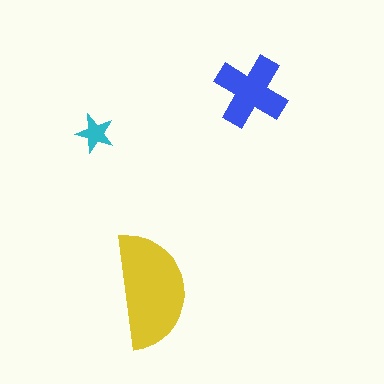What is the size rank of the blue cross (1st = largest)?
2nd.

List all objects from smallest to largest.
The cyan star, the blue cross, the yellow semicircle.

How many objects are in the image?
There are 3 objects in the image.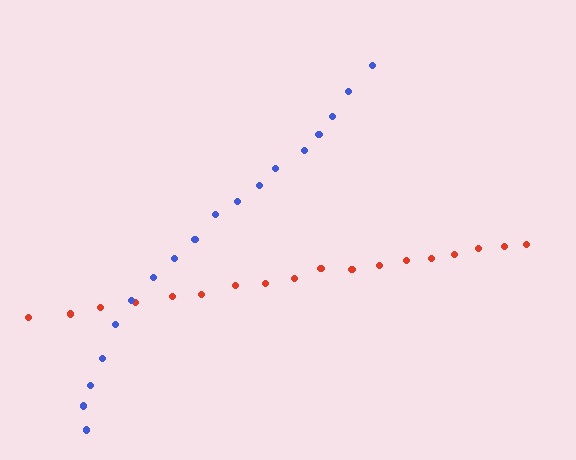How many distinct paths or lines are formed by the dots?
There are 2 distinct paths.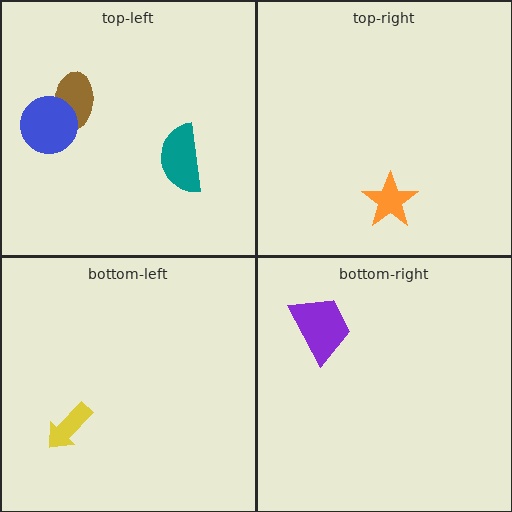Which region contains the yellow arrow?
The bottom-left region.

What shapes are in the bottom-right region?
The purple trapezoid.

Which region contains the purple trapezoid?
The bottom-right region.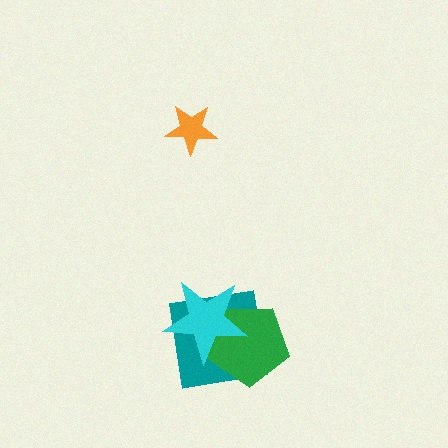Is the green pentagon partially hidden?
Yes, it is partially covered by another shape.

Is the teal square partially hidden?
Yes, it is partially covered by another shape.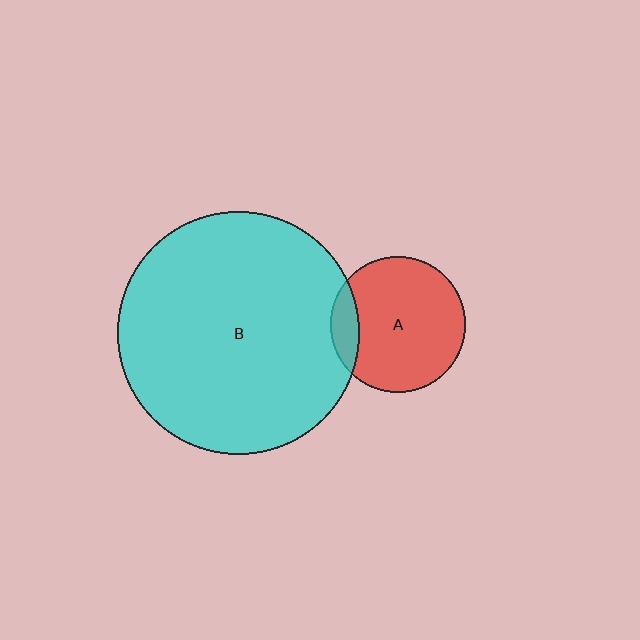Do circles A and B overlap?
Yes.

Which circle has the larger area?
Circle B (cyan).